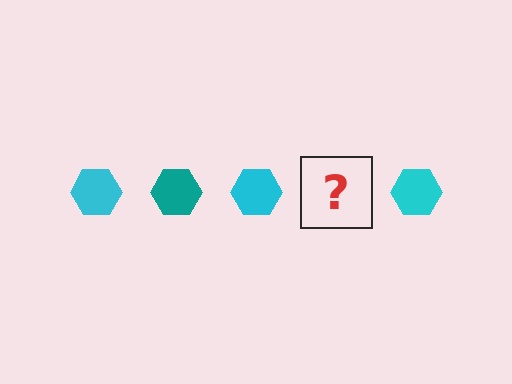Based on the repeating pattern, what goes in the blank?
The blank should be a teal hexagon.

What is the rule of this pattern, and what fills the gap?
The rule is that the pattern cycles through cyan, teal hexagons. The gap should be filled with a teal hexagon.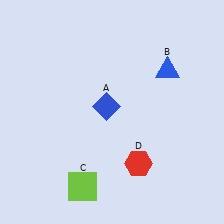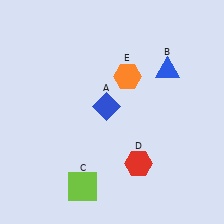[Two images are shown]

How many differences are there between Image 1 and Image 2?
There is 1 difference between the two images.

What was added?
An orange hexagon (E) was added in Image 2.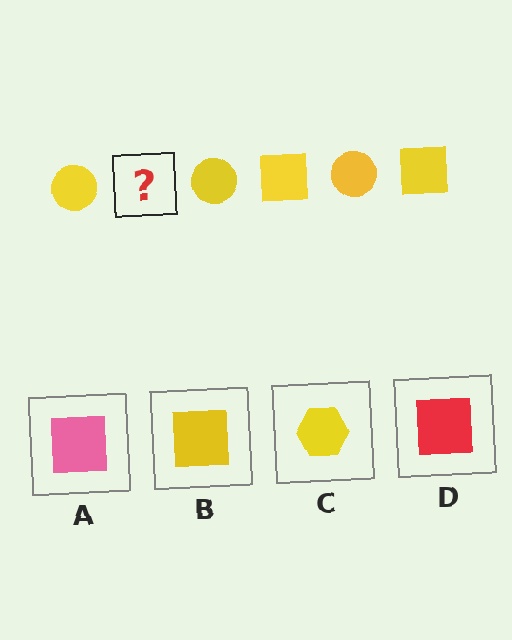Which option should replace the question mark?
Option B.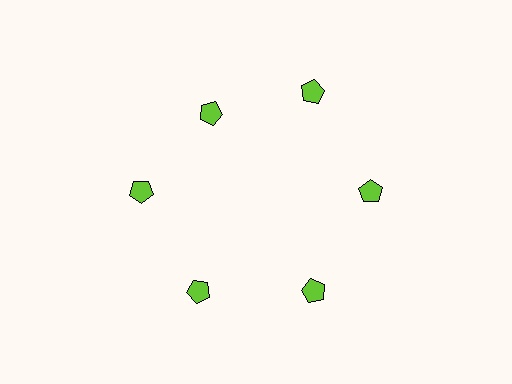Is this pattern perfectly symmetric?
No. The 6 lime pentagons are arranged in a ring, but one element near the 11 o'clock position is pulled inward toward the center, breaking the 6-fold rotational symmetry.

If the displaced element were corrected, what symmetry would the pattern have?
It would have 6-fold rotational symmetry — the pattern would map onto itself every 60 degrees.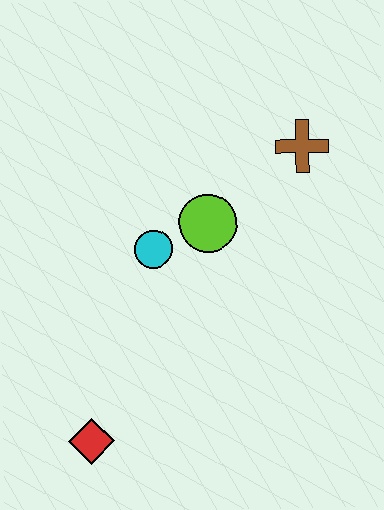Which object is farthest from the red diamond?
The brown cross is farthest from the red diamond.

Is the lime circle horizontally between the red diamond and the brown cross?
Yes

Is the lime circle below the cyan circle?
No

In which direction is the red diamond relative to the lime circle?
The red diamond is below the lime circle.